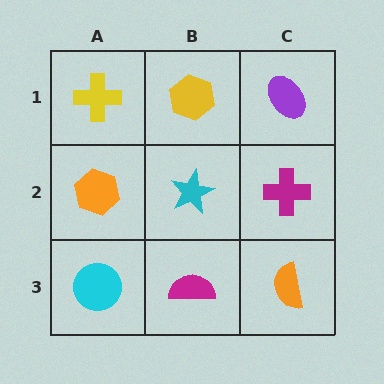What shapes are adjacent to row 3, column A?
An orange hexagon (row 2, column A), a magenta semicircle (row 3, column B).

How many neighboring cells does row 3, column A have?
2.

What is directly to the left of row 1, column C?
A yellow hexagon.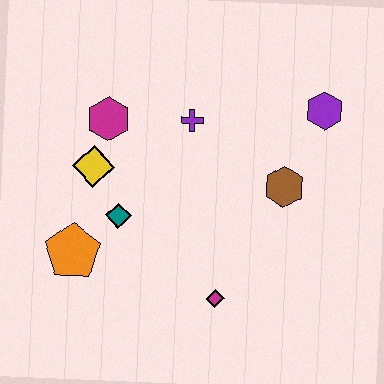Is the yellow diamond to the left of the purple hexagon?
Yes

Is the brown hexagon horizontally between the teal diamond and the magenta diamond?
No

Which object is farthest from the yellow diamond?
The purple hexagon is farthest from the yellow diamond.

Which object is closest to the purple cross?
The magenta hexagon is closest to the purple cross.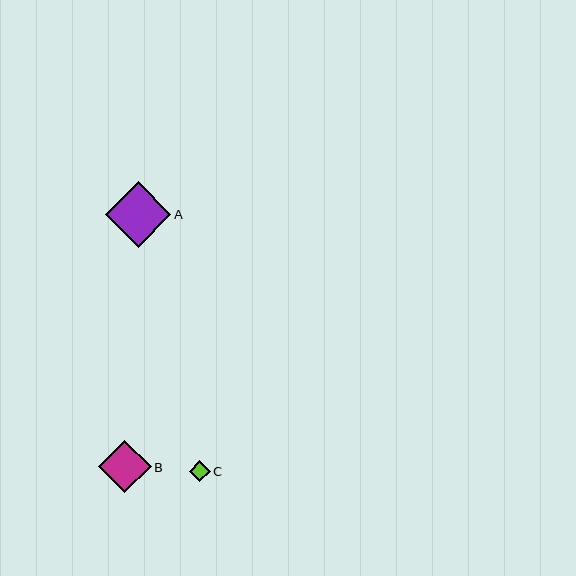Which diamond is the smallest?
Diamond C is the smallest with a size of approximately 21 pixels.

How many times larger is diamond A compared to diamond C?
Diamond A is approximately 3.1 times the size of diamond C.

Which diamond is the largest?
Diamond A is the largest with a size of approximately 66 pixels.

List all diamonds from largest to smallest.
From largest to smallest: A, B, C.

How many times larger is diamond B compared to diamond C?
Diamond B is approximately 2.5 times the size of diamond C.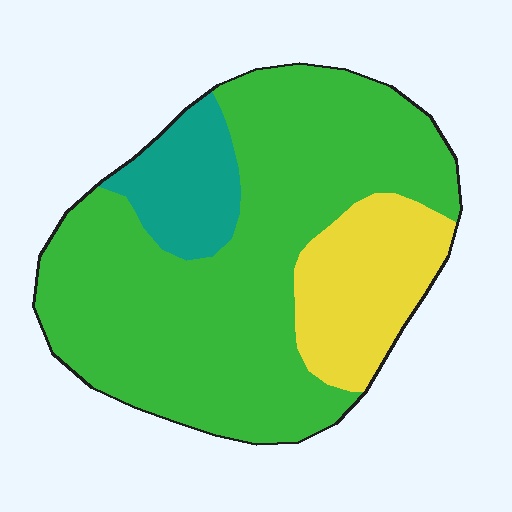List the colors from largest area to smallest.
From largest to smallest: green, yellow, teal.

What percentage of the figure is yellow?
Yellow covers 18% of the figure.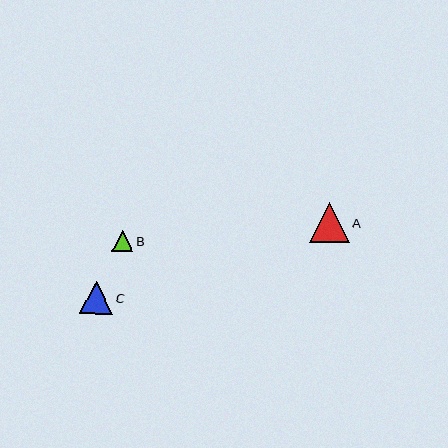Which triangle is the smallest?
Triangle B is the smallest with a size of approximately 21 pixels.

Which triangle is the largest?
Triangle A is the largest with a size of approximately 39 pixels.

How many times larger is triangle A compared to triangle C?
Triangle A is approximately 1.2 times the size of triangle C.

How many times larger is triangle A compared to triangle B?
Triangle A is approximately 1.9 times the size of triangle B.